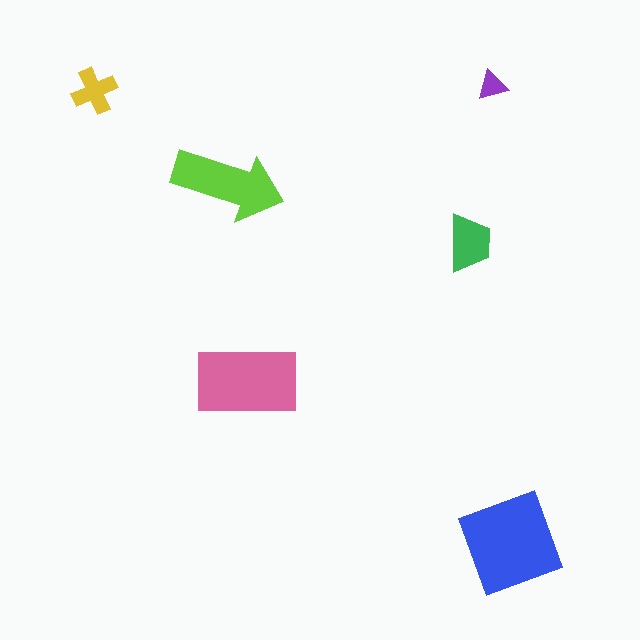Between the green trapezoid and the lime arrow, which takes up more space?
The lime arrow.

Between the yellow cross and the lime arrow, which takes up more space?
The lime arrow.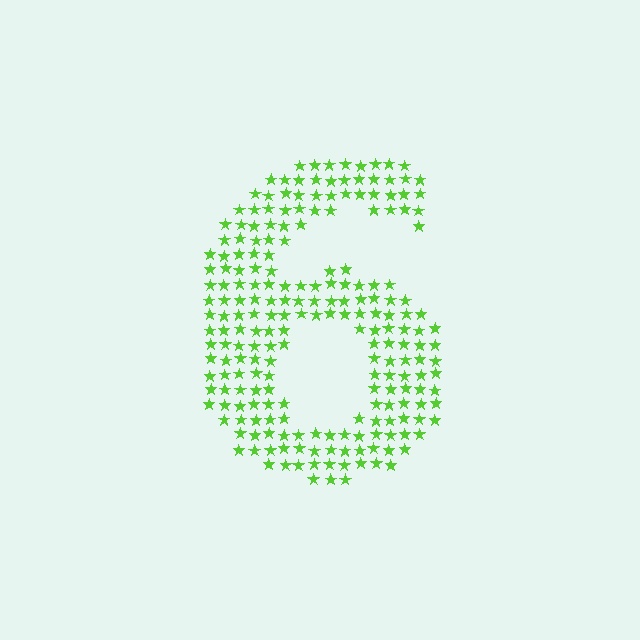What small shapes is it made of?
It is made of small stars.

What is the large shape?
The large shape is the digit 6.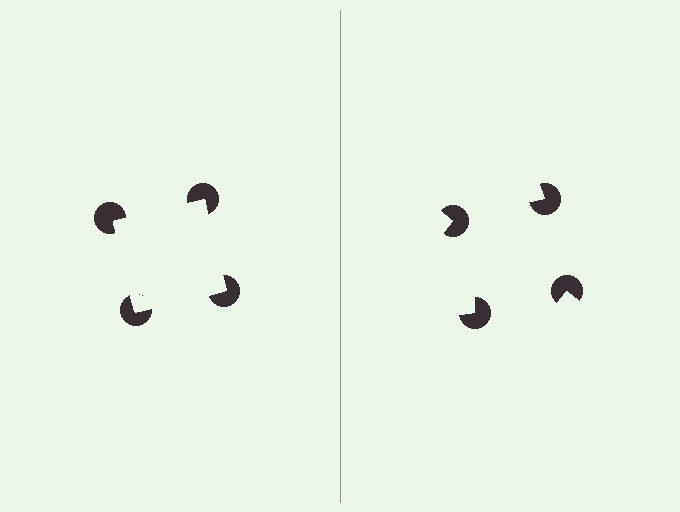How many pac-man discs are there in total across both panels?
8 — 4 on each side.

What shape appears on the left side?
An illusory square.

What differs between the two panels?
The pac-man discs are positioned identically on both sides; only the wedge orientations differ. On the left they align to a square; on the right they are misaligned.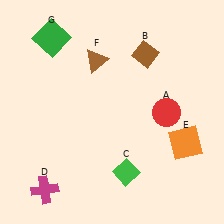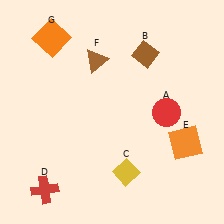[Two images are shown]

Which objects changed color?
C changed from green to yellow. D changed from magenta to red. G changed from green to orange.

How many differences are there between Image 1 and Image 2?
There are 3 differences between the two images.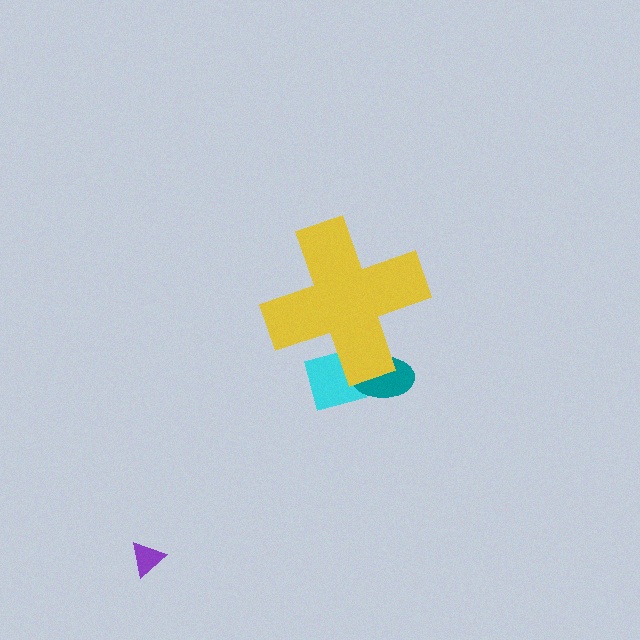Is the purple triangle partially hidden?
No, the purple triangle is fully visible.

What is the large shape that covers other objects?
A yellow cross.